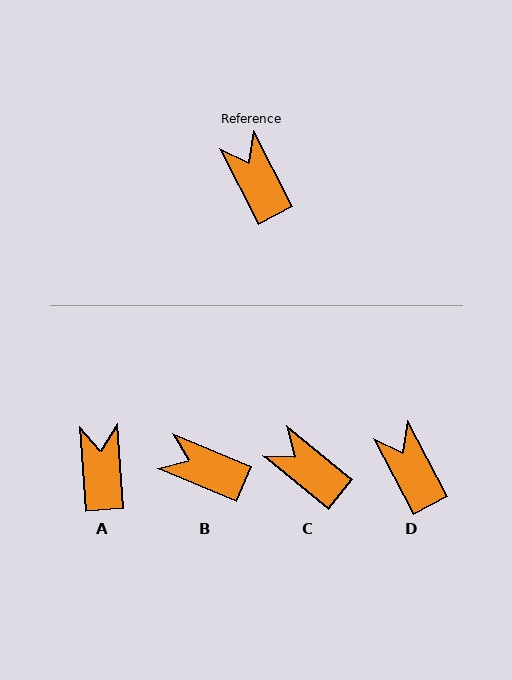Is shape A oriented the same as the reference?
No, it is off by about 24 degrees.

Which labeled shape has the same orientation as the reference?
D.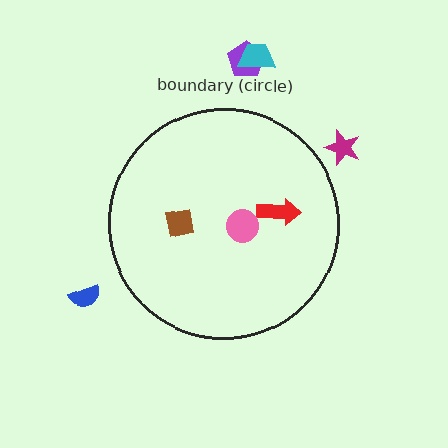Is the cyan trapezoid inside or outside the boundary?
Outside.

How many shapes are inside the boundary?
3 inside, 4 outside.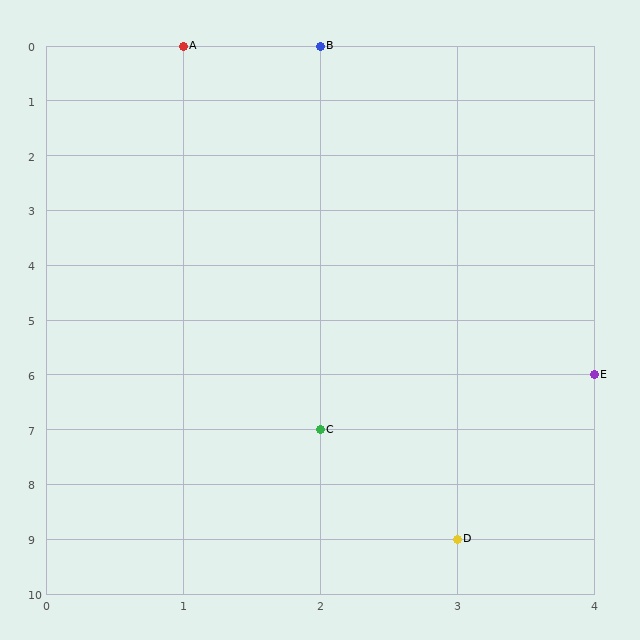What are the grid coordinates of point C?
Point C is at grid coordinates (2, 7).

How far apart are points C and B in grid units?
Points C and B are 7 rows apart.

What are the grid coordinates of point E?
Point E is at grid coordinates (4, 6).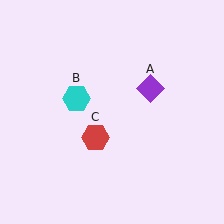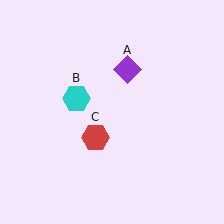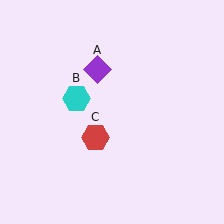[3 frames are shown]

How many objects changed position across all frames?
1 object changed position: purple diamond (object A).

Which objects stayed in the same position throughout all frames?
Cyan hexagon (object B) and red hexagon (object C) remained stationary.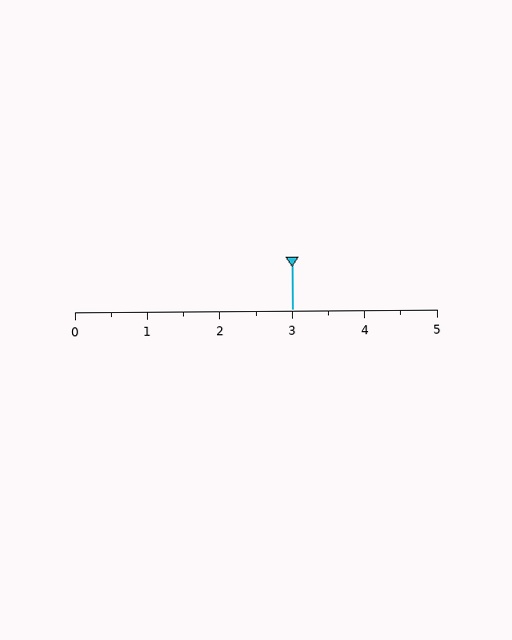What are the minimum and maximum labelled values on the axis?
The axis runs from 0 to 5.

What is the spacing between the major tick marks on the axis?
The major ticks are spaced 1 apart.